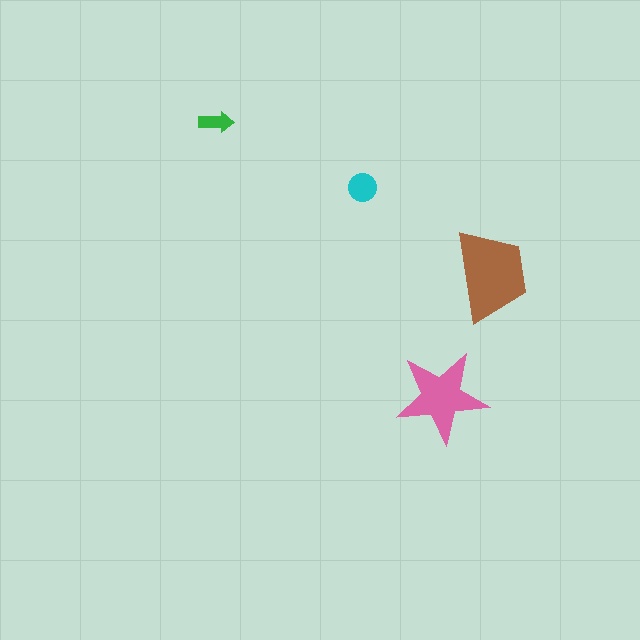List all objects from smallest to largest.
The green arrow, the cyan circle, the pink star, the brown trapezoid.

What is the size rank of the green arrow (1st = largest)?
4th.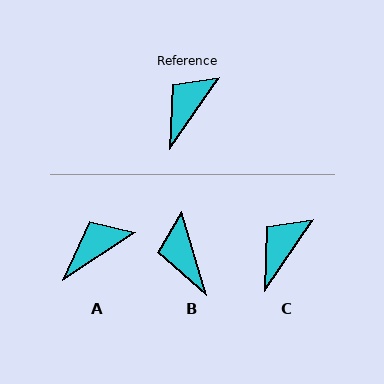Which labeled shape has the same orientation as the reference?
C.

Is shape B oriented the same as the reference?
No, it is off by about 51 degrees.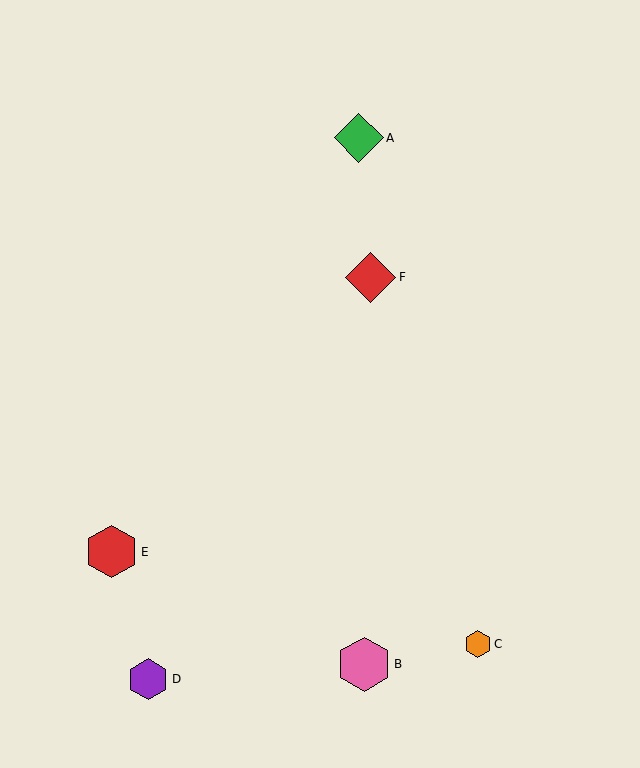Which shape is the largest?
The pink hexagon (labeled B) is the largest.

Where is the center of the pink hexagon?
The center of the pink hexagon is at (364, 664).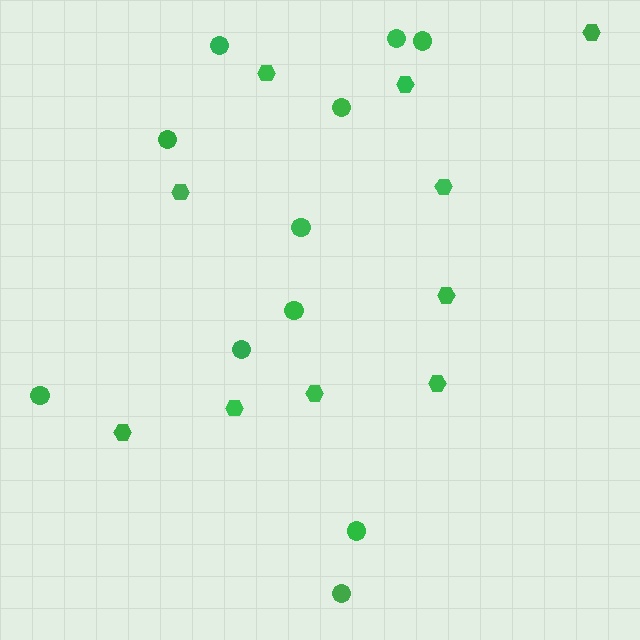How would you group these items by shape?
There are 2 groups: one group of hexagons (10) and one group of circles (11).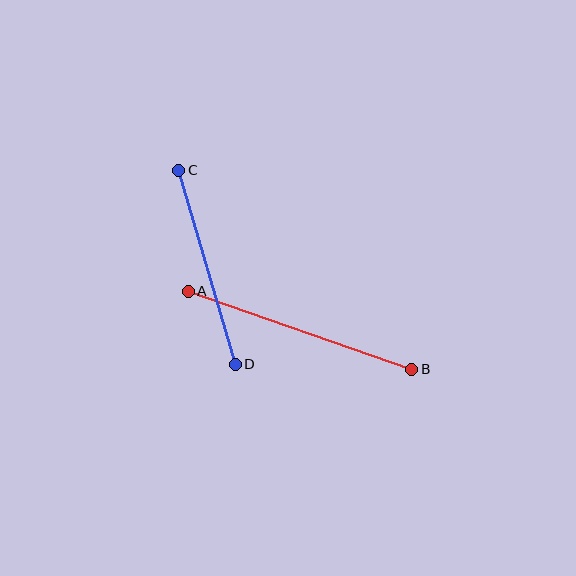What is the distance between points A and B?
The distance is approximately 237 pixels.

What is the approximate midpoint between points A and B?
The midpoint is at approximately (300, 330) pixels.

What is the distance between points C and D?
The distance is approximately 202 pixels.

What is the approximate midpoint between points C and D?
The midpoint is at approximately (207, 267) pixels.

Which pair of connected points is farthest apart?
Points A and B are farthest apart.